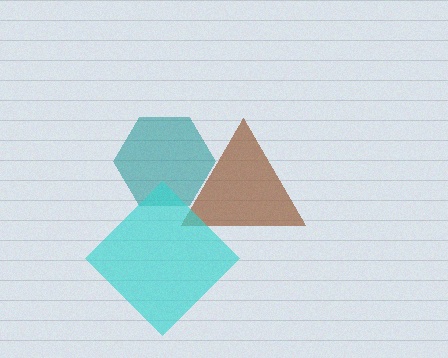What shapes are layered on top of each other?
The layered shapes are: a teal hexagon, a brown triangle, a cyan diamond.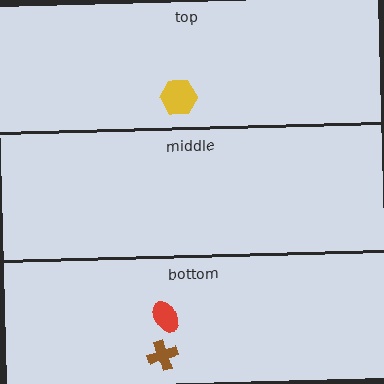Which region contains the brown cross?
The bottom region.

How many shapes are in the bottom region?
2.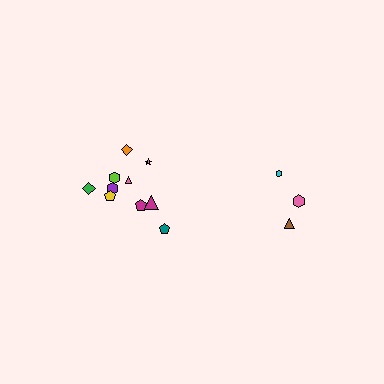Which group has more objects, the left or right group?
The left group.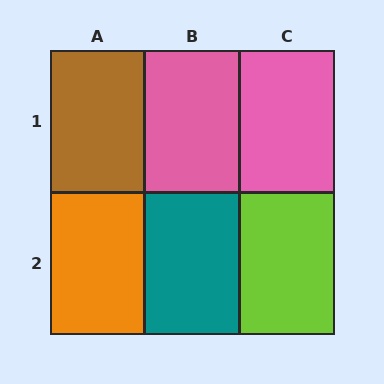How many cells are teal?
1 cell is teal.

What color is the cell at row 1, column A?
Brown.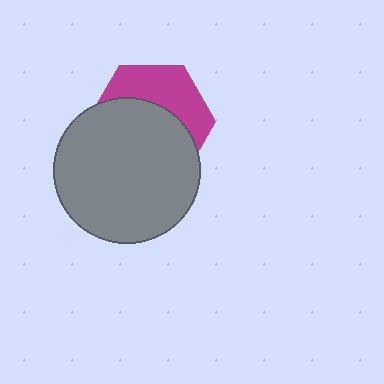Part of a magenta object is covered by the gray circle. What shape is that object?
It is a hexagon.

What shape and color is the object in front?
The object in front is a gray circle.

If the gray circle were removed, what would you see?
You would see the complete magenta hexagon.